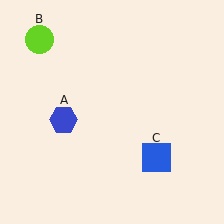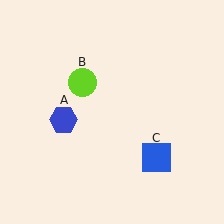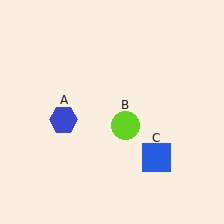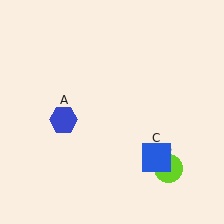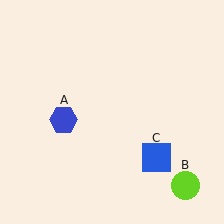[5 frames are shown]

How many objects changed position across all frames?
1 object changed position: lime circle (object B).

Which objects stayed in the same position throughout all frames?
Blue hexagon (object A) and blue square (object C) remained stationary.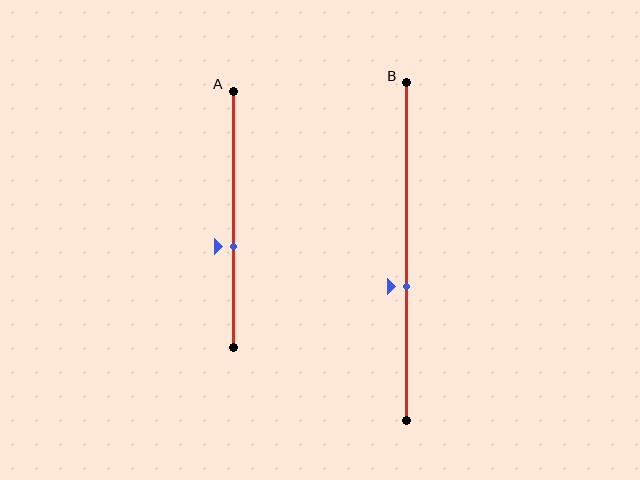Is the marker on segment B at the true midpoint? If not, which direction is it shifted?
No, the marker on segment B is shifted downward by about 10% of the segment length.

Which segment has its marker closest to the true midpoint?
Segment B has its marker closest to the true midpoint.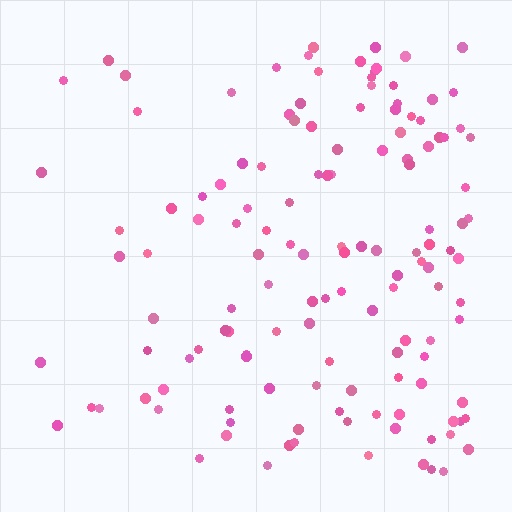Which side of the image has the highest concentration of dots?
The right.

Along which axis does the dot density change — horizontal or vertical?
Horizontal.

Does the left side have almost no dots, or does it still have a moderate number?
Still a moderate number, just noticeably fewer than the right.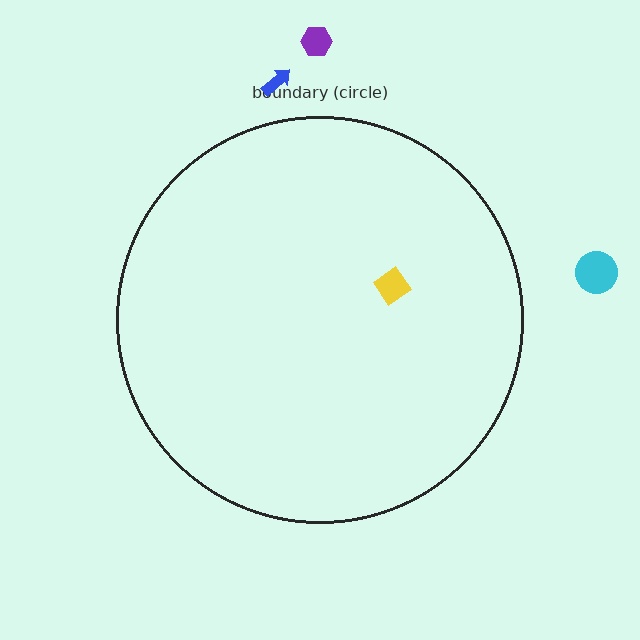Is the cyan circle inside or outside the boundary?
Outside.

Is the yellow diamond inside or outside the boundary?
Inside.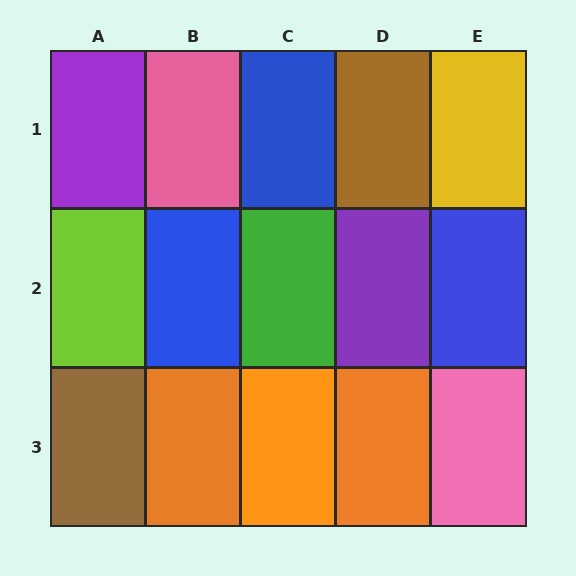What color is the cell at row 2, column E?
Blue.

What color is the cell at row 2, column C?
Green.